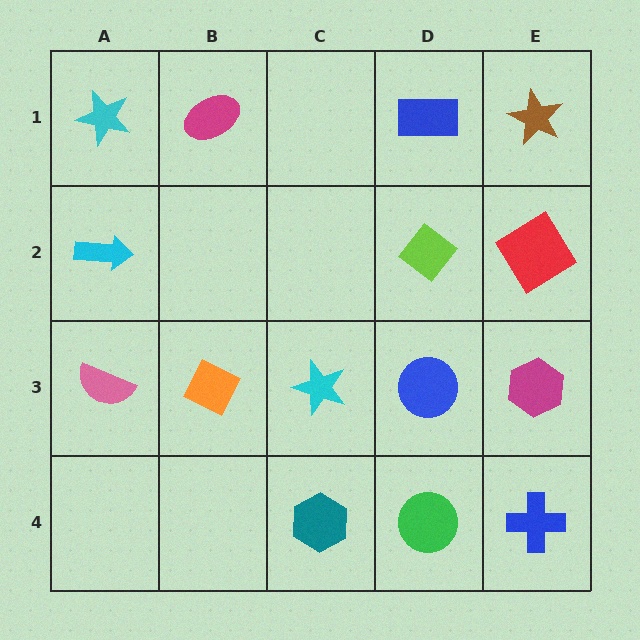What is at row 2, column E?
A red diamond.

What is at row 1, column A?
A cyan star.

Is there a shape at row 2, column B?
No, that cell is empty.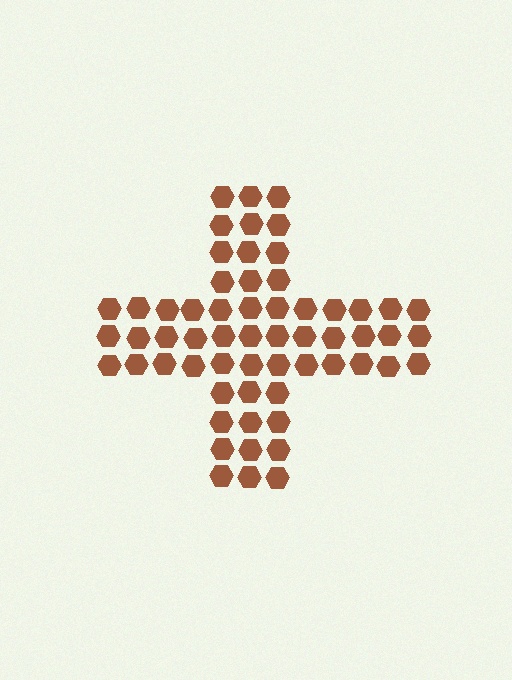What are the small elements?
The small elements are hexagons.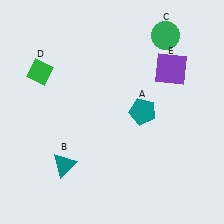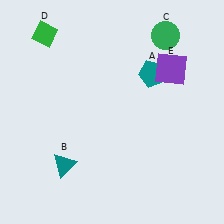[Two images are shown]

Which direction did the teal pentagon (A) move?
The teal pentagon (A) moved up.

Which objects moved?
The objects that moved are: the teal pentagon (A), the green diamond (D).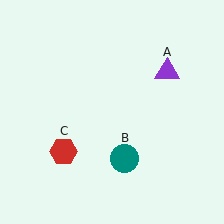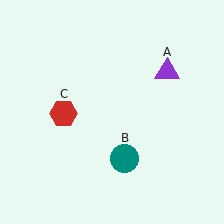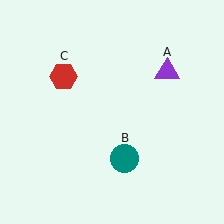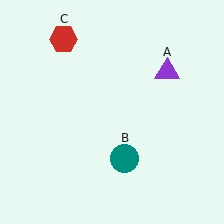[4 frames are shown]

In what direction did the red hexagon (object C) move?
The red hexagon (object C) moved up.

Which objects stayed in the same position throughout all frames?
Purple triangle (object A) and teal circle (object B) remained stationary.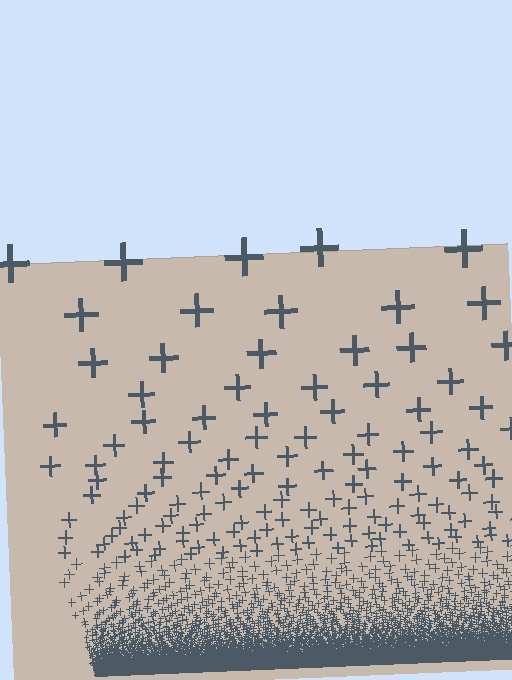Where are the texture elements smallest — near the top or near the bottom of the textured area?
Near the bottom.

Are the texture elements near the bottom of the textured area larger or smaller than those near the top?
Smaller. The gradient is inverted — elements near the bottom are smaller and denser.